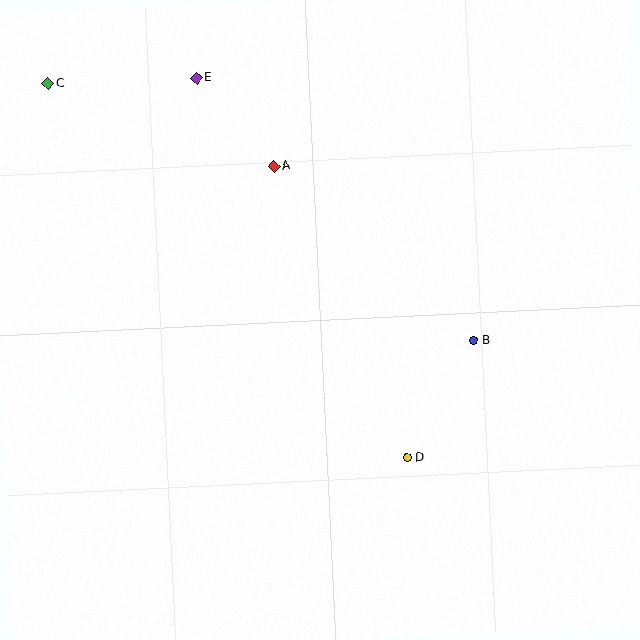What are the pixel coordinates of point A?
Point A is at (274, 166).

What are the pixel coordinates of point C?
Point C is at (48, 83).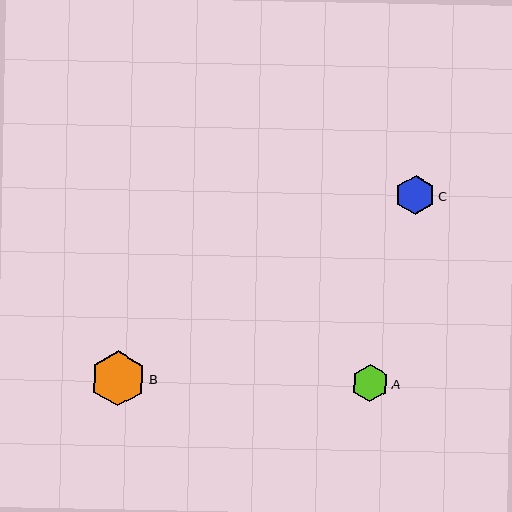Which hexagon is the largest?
Hexagon B is the largest with a size of approximately 55 pixels.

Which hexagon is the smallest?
Hexagon A is the smallest with a size of approximately 37 pixels.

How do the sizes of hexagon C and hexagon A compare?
Hexagon C and hexagon A are approximately the same size.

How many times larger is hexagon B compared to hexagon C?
Hexagon B is approximately 1.4 times the size of hexagon C.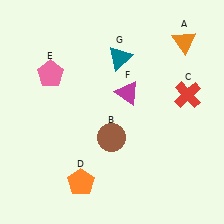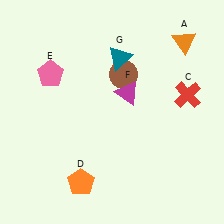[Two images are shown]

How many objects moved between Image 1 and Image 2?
1 object moved between the two images.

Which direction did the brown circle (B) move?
The brown circle (B) moved up.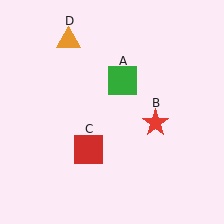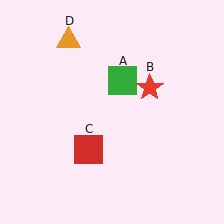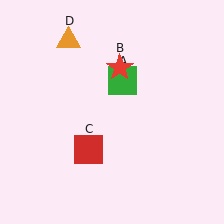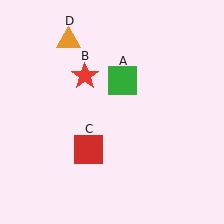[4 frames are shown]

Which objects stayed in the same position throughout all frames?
Green square (object A) and red square (object C) and orange triangle (object D) remained stationary.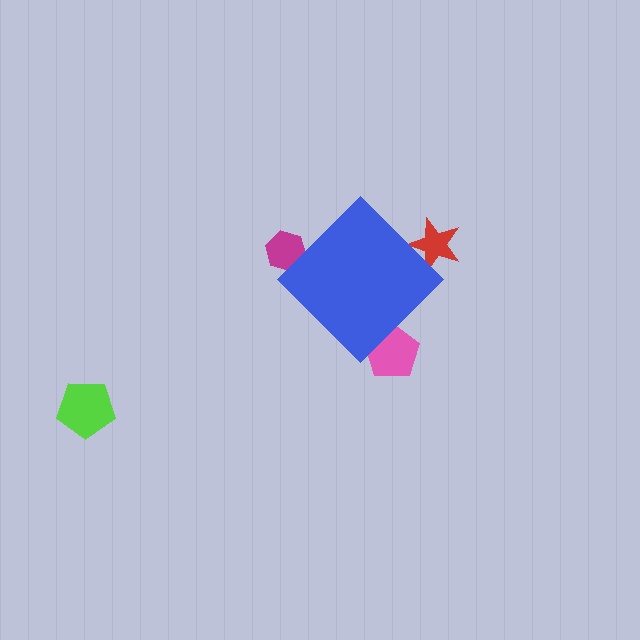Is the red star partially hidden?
Yes, the red star is partially hidden behind the blue diamond.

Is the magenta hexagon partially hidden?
Yes, the magenta hexagon is partially hidden behind the blue diamond.